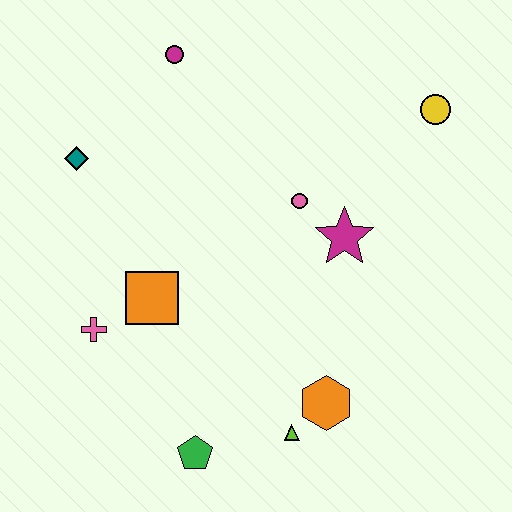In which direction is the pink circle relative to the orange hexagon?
The pink circle is above the orange hexagon.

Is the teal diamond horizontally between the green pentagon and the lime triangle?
No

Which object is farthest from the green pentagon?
The yellow circle is farthest from the green pentagon.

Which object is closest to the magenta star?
The pink circle is closest to the magenta star.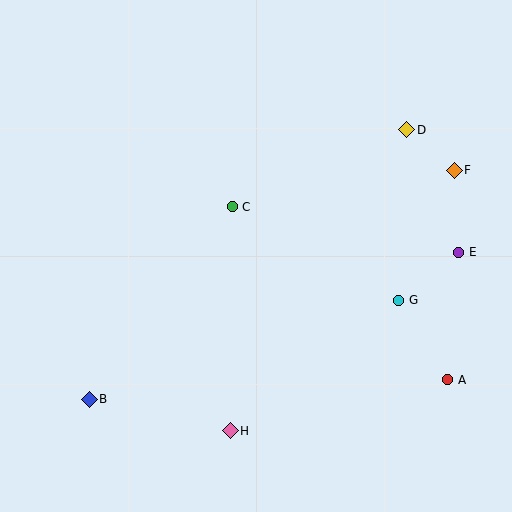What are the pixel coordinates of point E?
Point E is at (459, 252).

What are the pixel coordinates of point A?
Point A is at (448, 380).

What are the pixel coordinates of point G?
Point G is at (399, 301).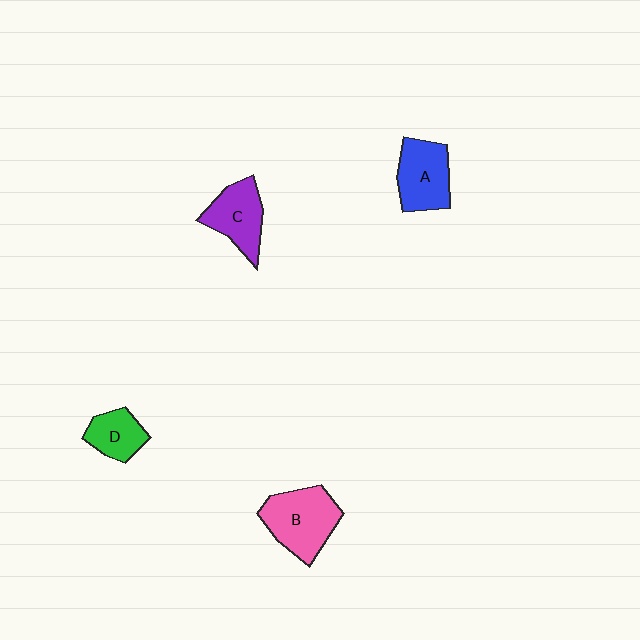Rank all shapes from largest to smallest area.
From largest to smallest: B (pink), A (blue), C (purple), D (green).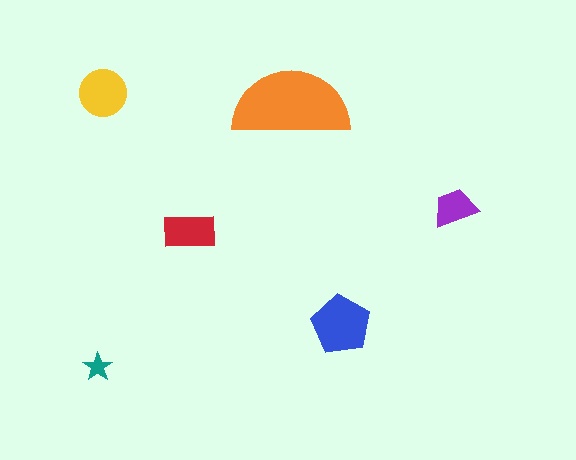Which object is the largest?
The orange semicircle.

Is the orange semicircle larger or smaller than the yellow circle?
Larger.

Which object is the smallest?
The teal star.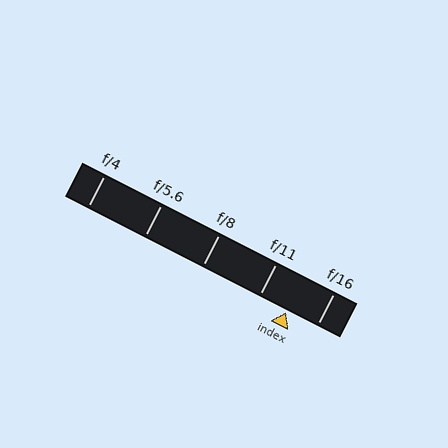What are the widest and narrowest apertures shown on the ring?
The widest aperture shown is f/4 and the narrowest is f/16.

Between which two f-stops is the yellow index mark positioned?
The index mark is between f/11 and f/16.